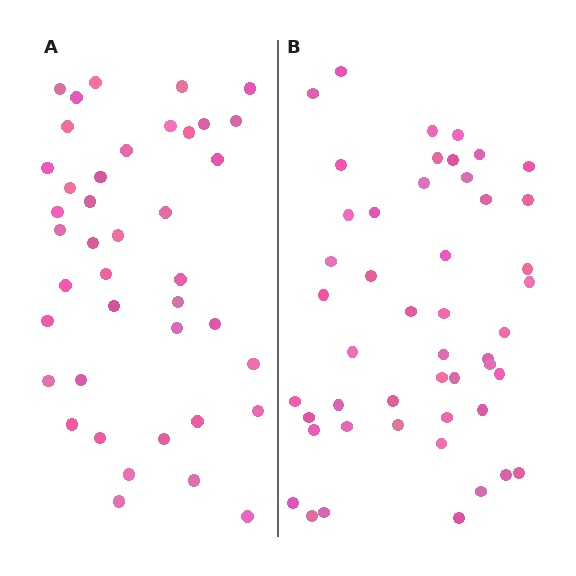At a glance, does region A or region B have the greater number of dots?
Region B (the right region) has more dots.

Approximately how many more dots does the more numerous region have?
Region B has roughly 8 or so more dots than region A.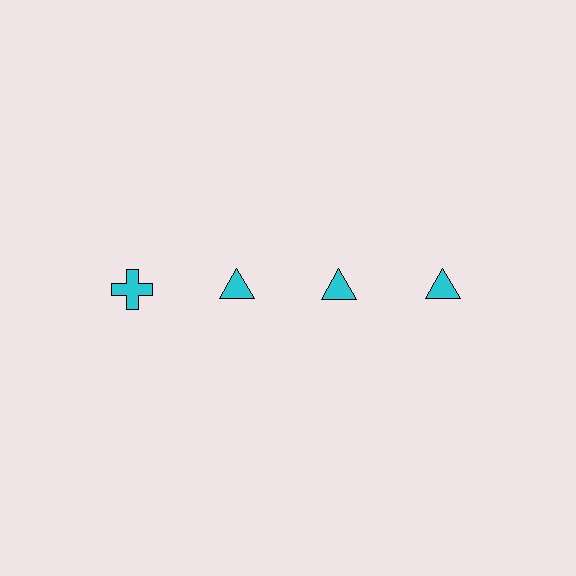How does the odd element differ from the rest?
It has a different shape: cross instead of triangle.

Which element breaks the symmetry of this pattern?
The cyan cross in the top row, leftmost column breaks the symmetry. All other shapes are cyan triangles.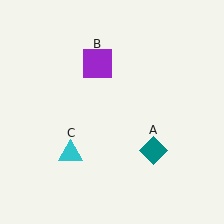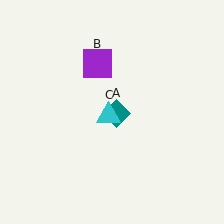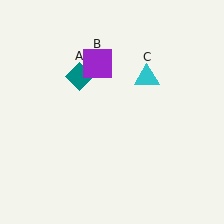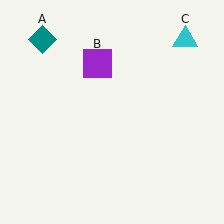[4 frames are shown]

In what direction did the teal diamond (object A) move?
The teal diamond (object A) moved up and to the left.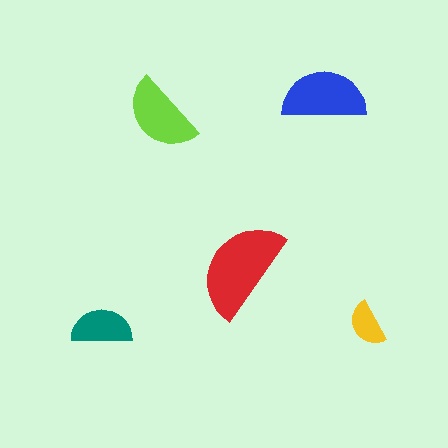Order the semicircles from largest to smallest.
the red one, the blue one, the lime one, the teal one, the yellow one.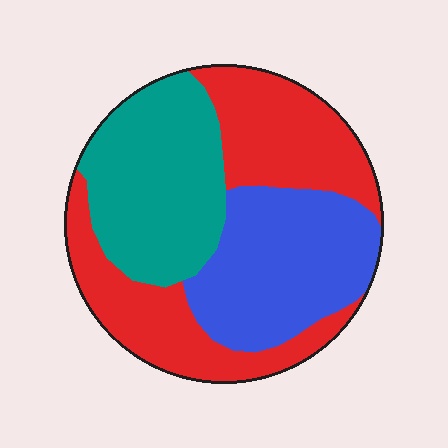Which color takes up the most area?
Red, at roughly 40%.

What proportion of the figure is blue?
Blue covers around 30% of the figure.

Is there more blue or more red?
Red.